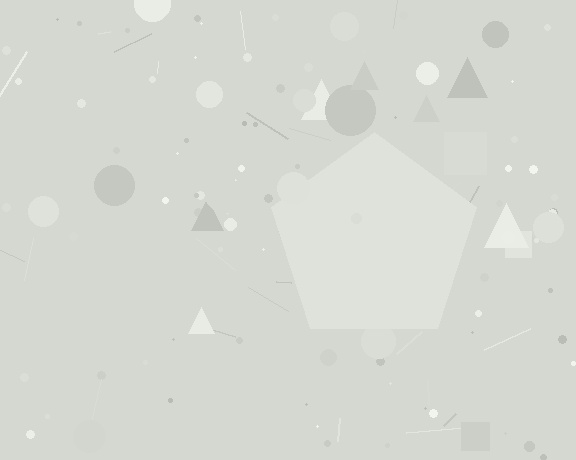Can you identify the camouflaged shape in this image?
The camouflaged shape is a pentagon.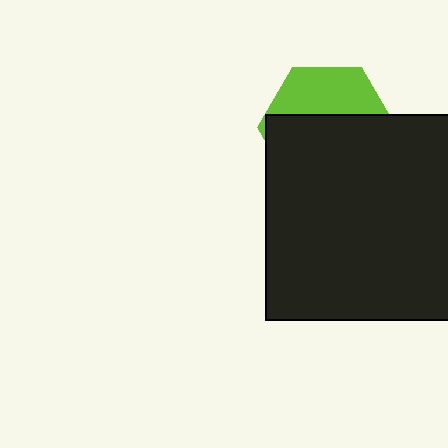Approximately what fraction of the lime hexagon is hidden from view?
Roughly 64% of the lime hexagon is hidden behind the black rectangle.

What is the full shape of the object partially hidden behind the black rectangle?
The partially hidden object is a lime hexagon.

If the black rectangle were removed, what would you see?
You would see the complete lime hexagon.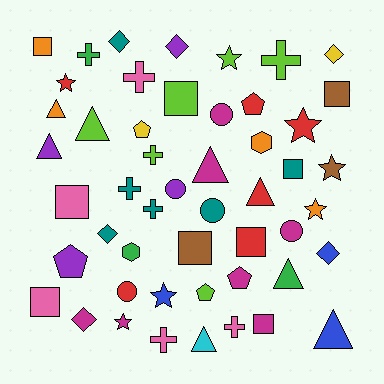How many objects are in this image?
There are 50 objects.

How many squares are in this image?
There are 9 squares.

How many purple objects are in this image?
There are 4 purple objects.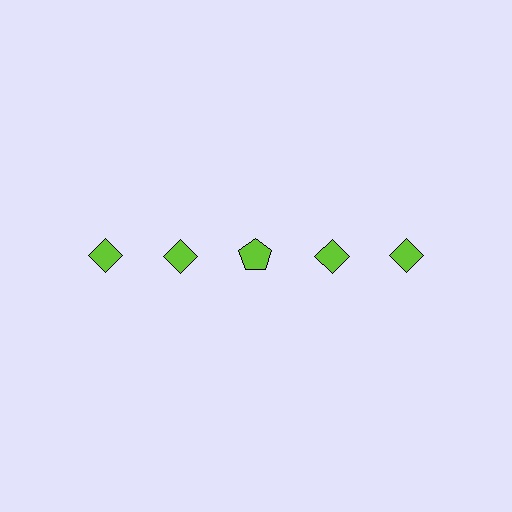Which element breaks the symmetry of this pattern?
The lime pentagon in the top row, center column breaks the symmetry. All other shapes are lime diamonds.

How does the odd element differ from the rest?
It has a different shape: pentagon instead of diamond.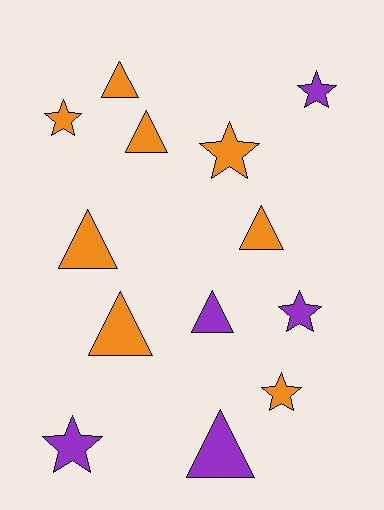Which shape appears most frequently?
Triangle, with 7 objects.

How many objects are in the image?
There are 13 objects.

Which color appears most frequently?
Orange, with 8 objects.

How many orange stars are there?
There are 3 orange stars.